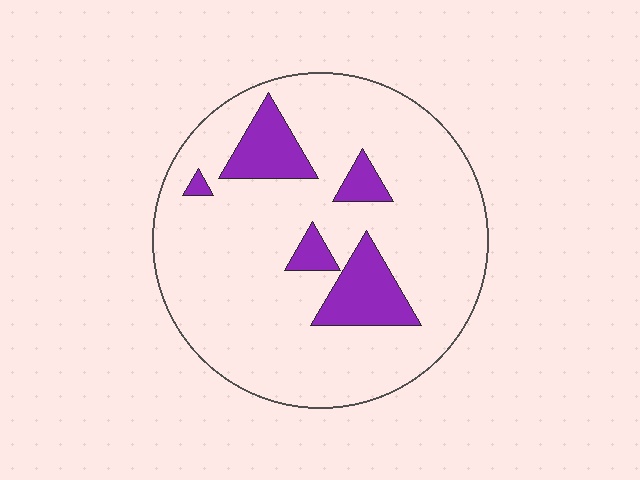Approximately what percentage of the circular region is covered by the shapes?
Approximately 15%.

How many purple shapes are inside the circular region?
5.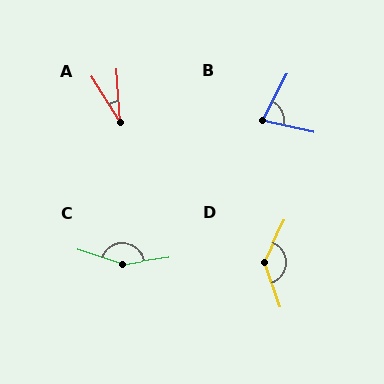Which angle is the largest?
C, at approximately 154 degrees.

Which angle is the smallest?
A, at approximately 28 degrees.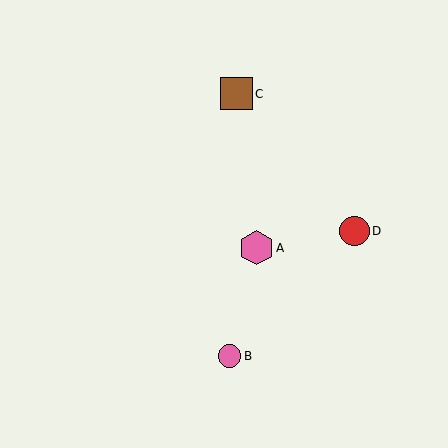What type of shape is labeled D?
Shape D is a red circle.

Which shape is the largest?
The pink hexagon (labeled A) is the largest.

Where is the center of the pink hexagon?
The center of the pink hexagon is at (256, 248).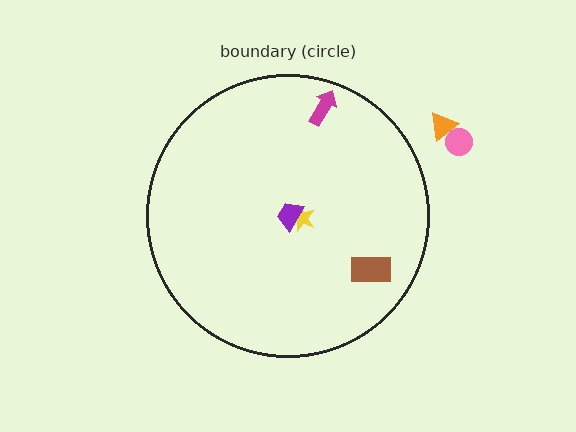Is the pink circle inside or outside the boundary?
Outside.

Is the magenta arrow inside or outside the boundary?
Inside.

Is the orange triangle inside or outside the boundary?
Outside.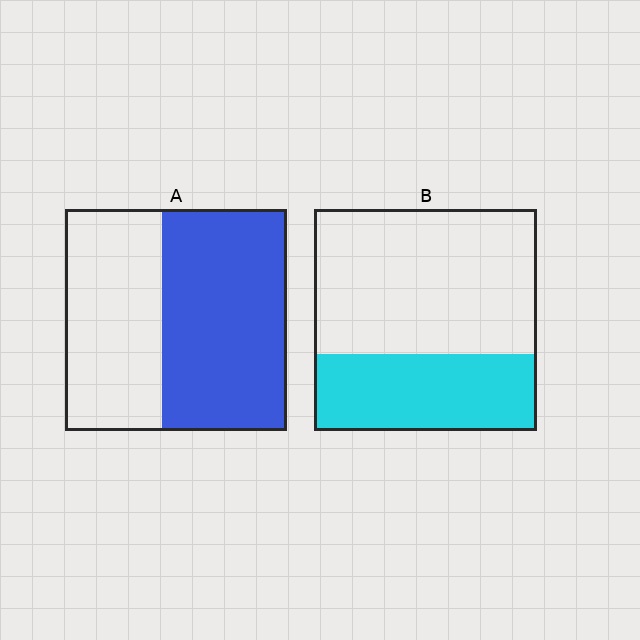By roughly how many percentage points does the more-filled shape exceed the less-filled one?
By roughly 20 percentage points (A over B).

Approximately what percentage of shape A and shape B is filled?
A is approximately 55% and B is approximately 35%.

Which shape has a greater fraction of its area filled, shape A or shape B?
Shape A.